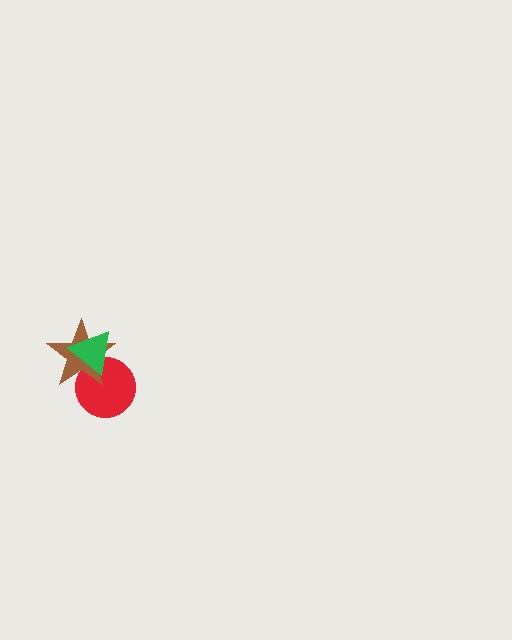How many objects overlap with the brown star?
2 objects overlap with the brown star.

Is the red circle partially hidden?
Yes, it is partially covered by another shape.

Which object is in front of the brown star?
The green triangle is in front of the brown star.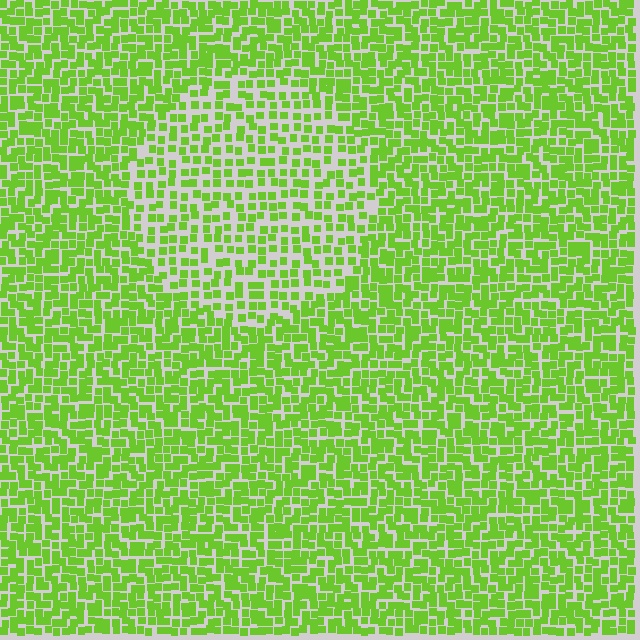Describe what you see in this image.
The image contains small lime elements arranged at two different densities. A circle-shaped region is visible where the elements are less densely packed than the surrounding area.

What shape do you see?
I see a circle.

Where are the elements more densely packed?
The elements are more densely packed outside the circle boundary.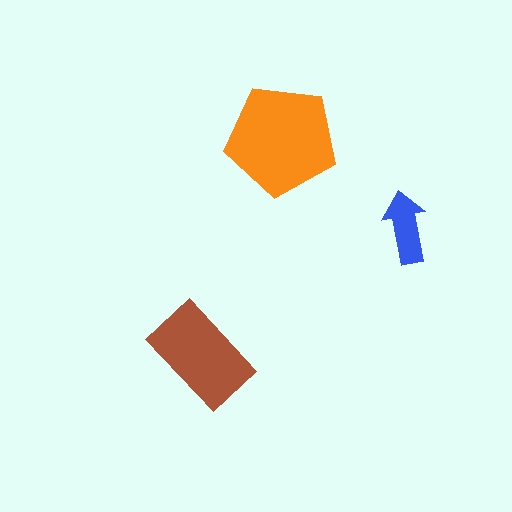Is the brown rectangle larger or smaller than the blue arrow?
Larger.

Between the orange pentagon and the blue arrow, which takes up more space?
The orange pentagon.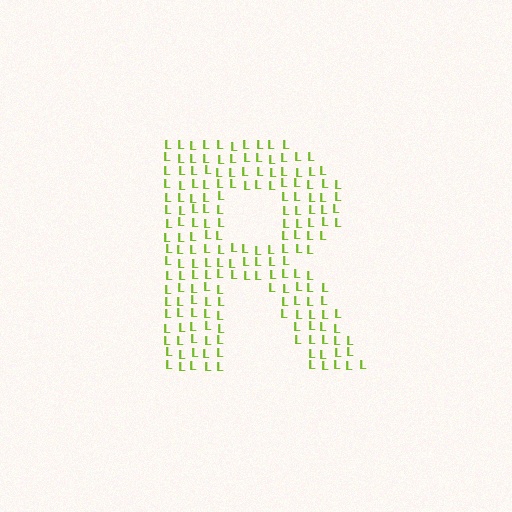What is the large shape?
The large shape is the letter R.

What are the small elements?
The small elements are letter L's.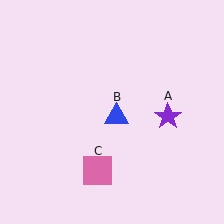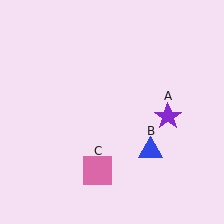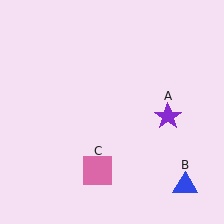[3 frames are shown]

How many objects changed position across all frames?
1 object changed position: blue triangle (object B).